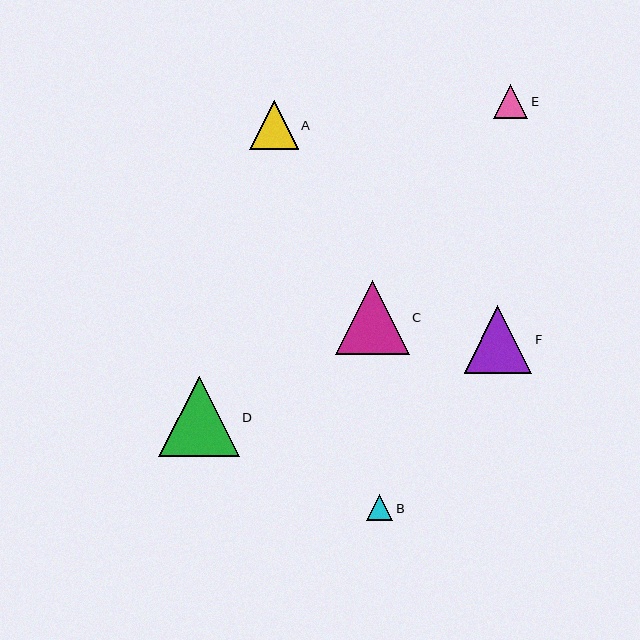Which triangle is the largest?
Triangle D is the largest with a size of approximately 81 pixels.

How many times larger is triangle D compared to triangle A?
Triangle D is approximately 1.7 times the size of triangle A.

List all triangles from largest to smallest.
From largest to smallest: D, C, F, A, E, B.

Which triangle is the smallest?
Triangle B is the smallest with a size of approximately 26 pixels.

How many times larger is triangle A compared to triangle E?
Triangle A is approximately 1.4 times the size of triangle E.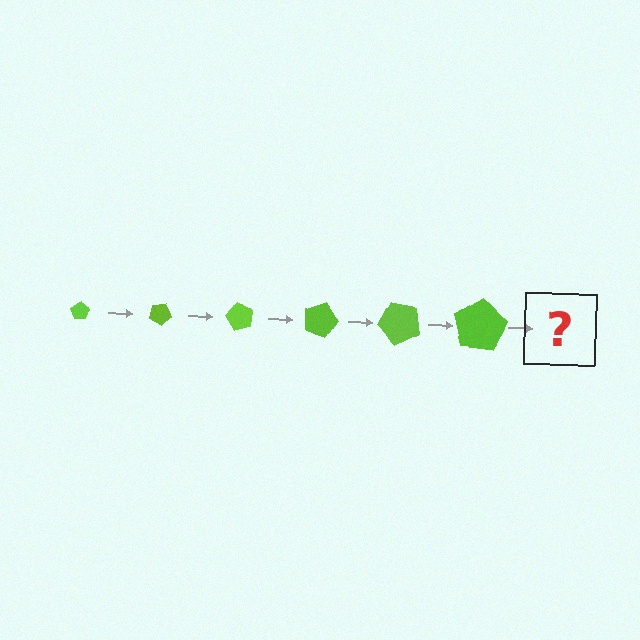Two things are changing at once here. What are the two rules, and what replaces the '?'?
The two rules are that the pentagon grows larger each step and it rotates 30 degrees each step. The '?' should be a pentagon, larger than the previous one and rotated 180 degrees from the start.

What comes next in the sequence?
The next element should be a pentagon, larger than the previous one and rotated 180 degrees from the start.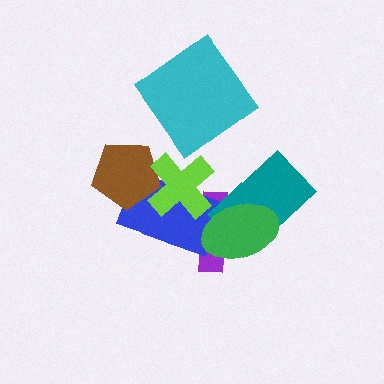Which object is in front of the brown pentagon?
The lime cross is in front of the brown pentagon.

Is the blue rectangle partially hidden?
Yes, it is partially covered by another shape.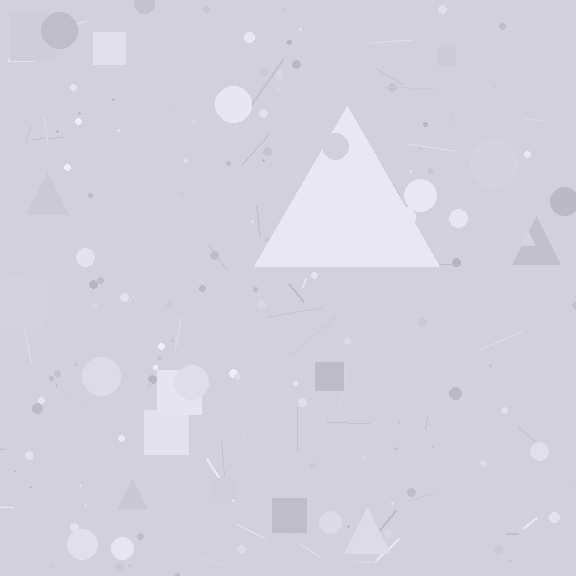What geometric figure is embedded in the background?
A triangle is embedded in the background.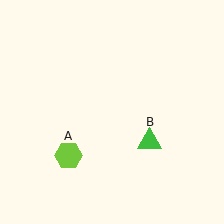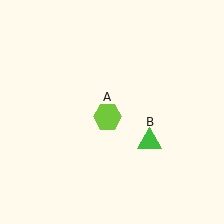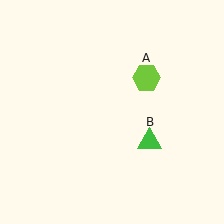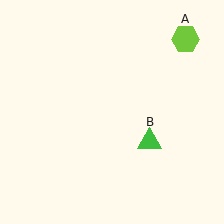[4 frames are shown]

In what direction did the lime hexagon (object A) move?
The lime hexagon (object A) moved up and to the right.